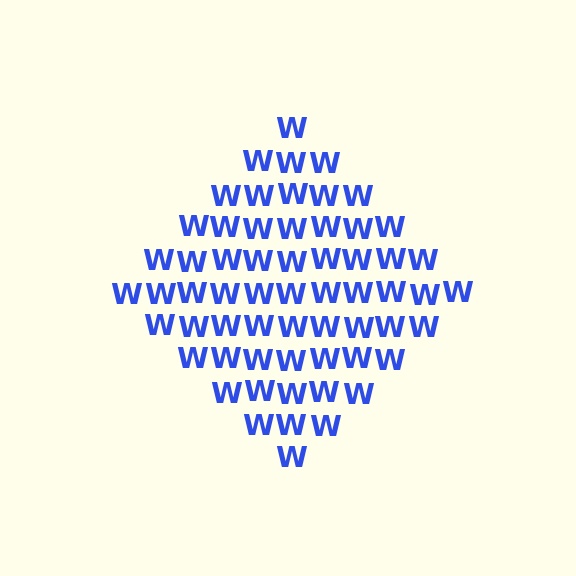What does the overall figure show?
The overall figure shows a diamond.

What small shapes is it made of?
It is made of small letter W's.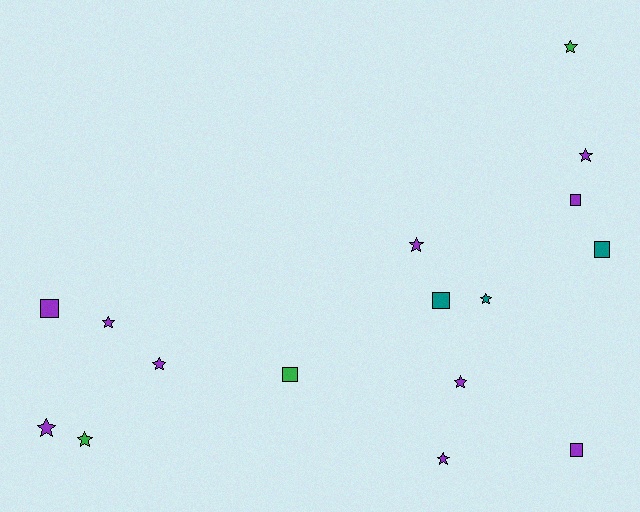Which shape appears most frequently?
Star, with 10 objects.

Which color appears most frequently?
Purple, with 10 objects.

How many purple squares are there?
There are 3 purple squares.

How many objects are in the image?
There are 16 objects.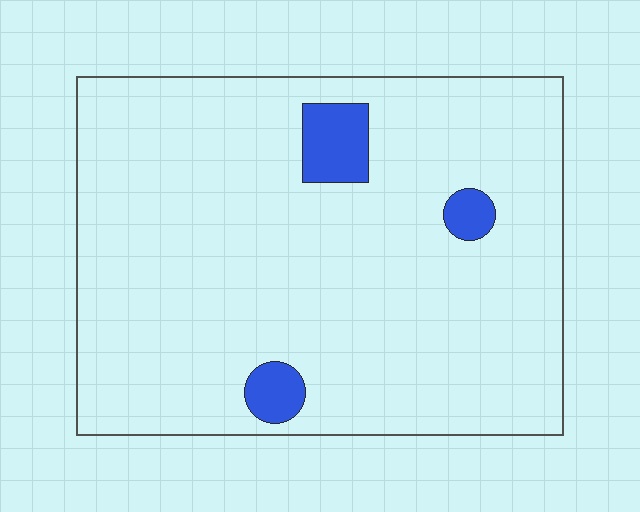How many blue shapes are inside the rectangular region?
3.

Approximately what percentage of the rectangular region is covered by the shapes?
Approximately 5%.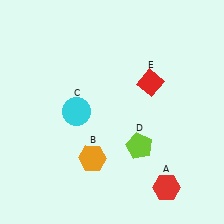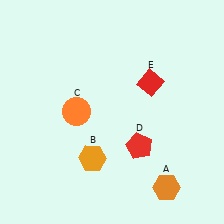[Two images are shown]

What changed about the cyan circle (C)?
In Image 1, C is cyan. In Image 2, it changed to orange.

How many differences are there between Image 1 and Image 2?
There are 3 differences between the two images.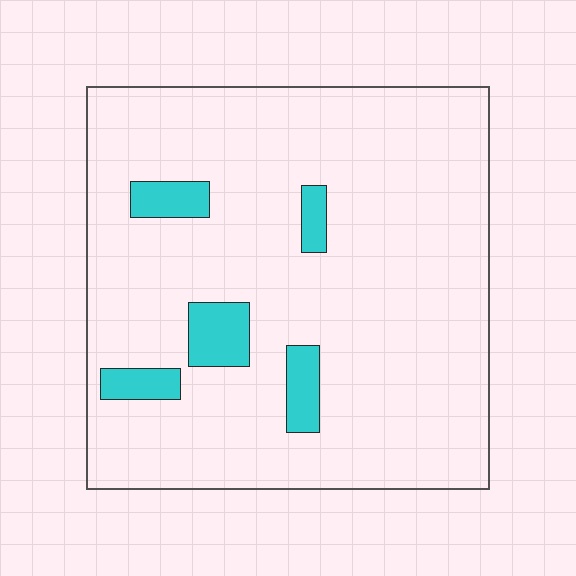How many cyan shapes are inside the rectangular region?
5.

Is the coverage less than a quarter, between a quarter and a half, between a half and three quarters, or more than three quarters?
Less than a quarter.